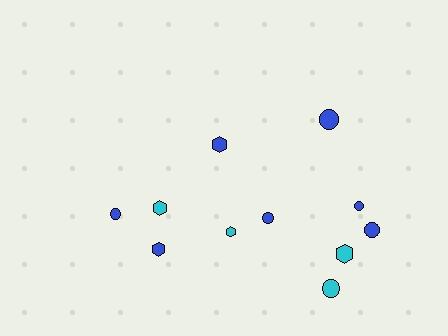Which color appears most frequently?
Blue, with 7 objects.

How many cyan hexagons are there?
There are 3 cyan hexagons.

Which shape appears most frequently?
Circle, with 6 objects.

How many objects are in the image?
There are 11 objects.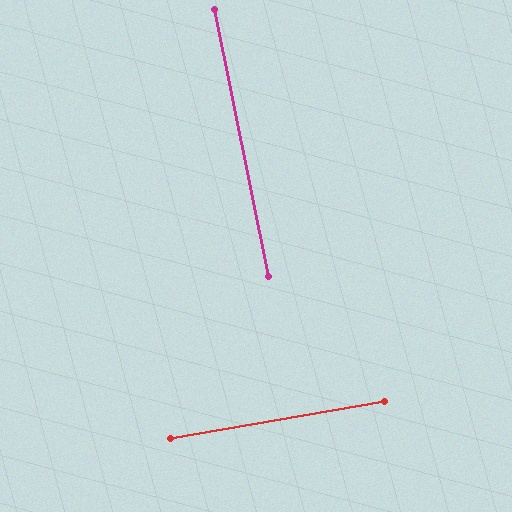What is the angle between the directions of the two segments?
Approximately 88 degrees.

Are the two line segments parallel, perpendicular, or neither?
Perpendicular — they meet at approximately 88°.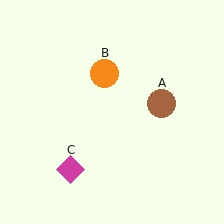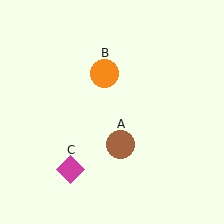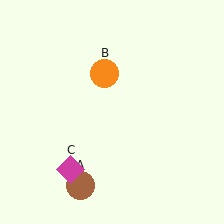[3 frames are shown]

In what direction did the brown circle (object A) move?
The brown circle (object A) moved down and to the left.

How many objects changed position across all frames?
1 object changed position: brown circle (object A).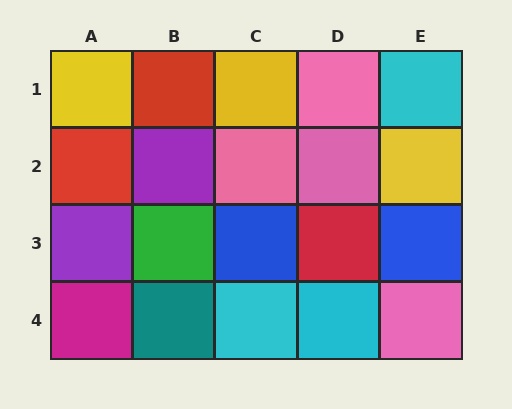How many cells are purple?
2 cells are purple.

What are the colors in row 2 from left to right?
Red, purple, pink, pink, yellow.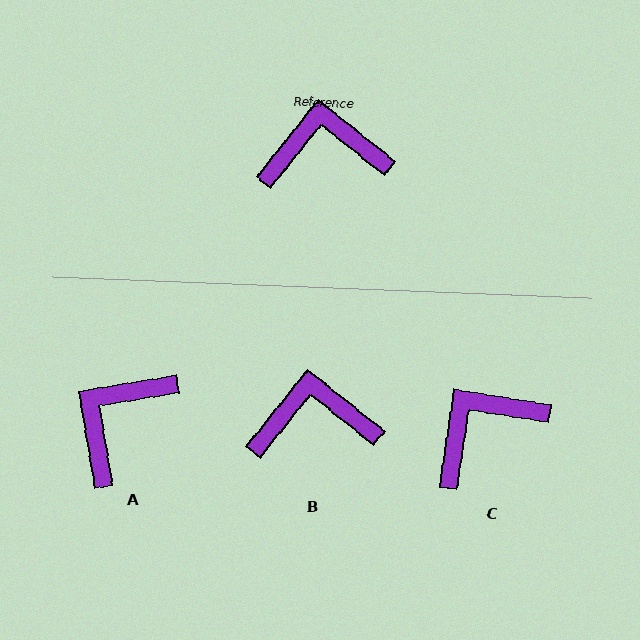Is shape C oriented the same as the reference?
No, it is off by about 30 degrees.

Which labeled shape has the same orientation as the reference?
B.